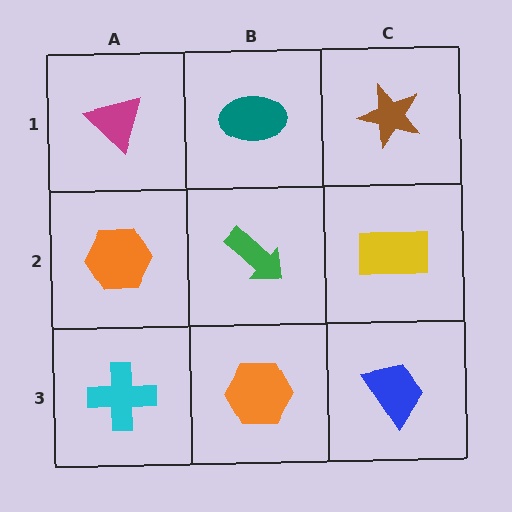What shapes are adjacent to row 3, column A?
An orange hexagon (row 2, column A), an orange hexagon (row 3, column B).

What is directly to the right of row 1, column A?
A teal ellipse.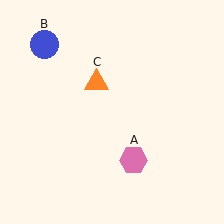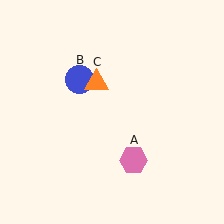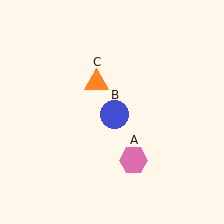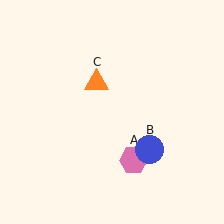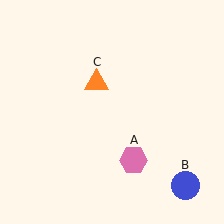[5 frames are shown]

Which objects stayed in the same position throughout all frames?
Pink hexagon (object A) and orange triangle (object C) remained stationary.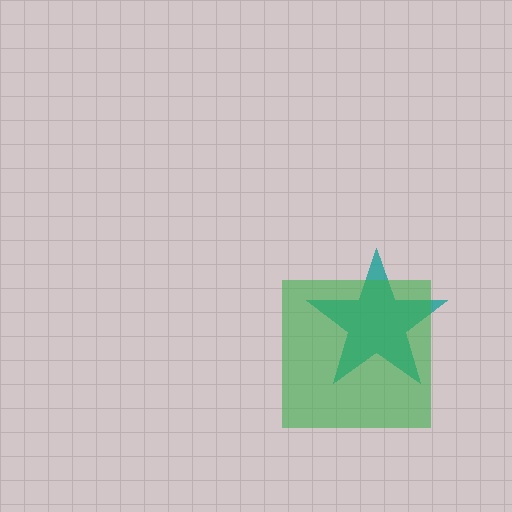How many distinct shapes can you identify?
There are 2 distinct shapes: a teal star, a green square.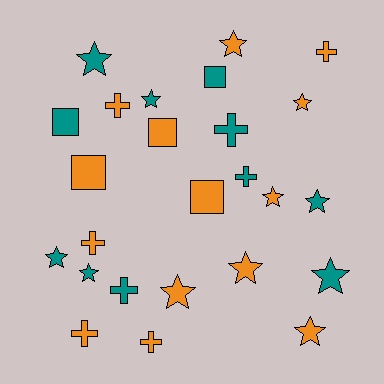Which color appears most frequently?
Orange, with 14 objects.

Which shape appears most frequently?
Star, with 12 objects.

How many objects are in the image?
There are 25 objects.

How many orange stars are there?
There are 6 orange stars.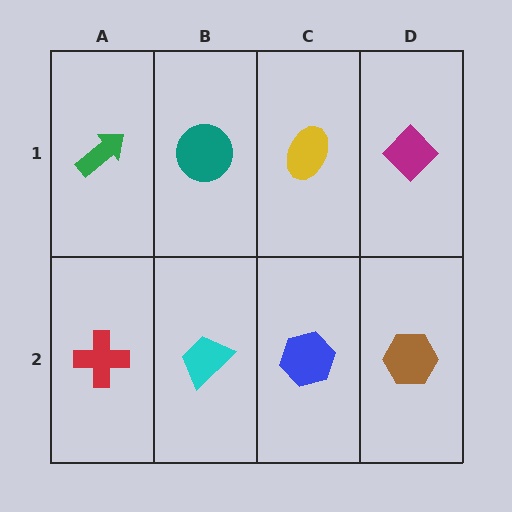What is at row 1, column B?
A teal circle.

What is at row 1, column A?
A green arrow.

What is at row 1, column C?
A yellow ellipse.